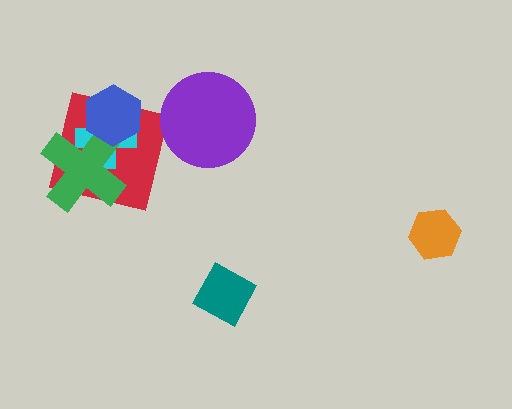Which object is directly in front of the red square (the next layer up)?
The cyan cross is directly in front of the red square.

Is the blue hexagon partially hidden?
No, no other shape covers it.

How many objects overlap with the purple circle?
0 objects overlap with the purple circle.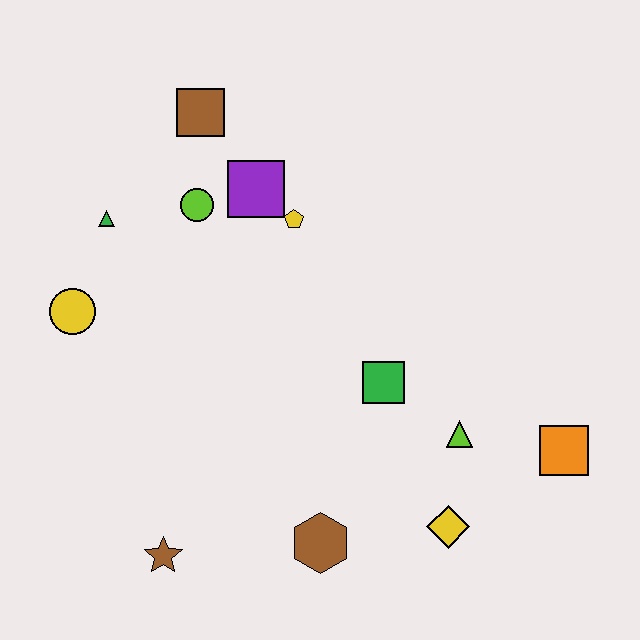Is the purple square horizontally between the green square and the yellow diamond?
No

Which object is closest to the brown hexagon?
The yellow diamond is closest to the brown hexagon.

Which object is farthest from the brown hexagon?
The brown square is farthest from the brown hexagon.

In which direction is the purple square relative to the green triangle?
The purple square is to the right of the green triangle.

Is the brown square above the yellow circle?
Yes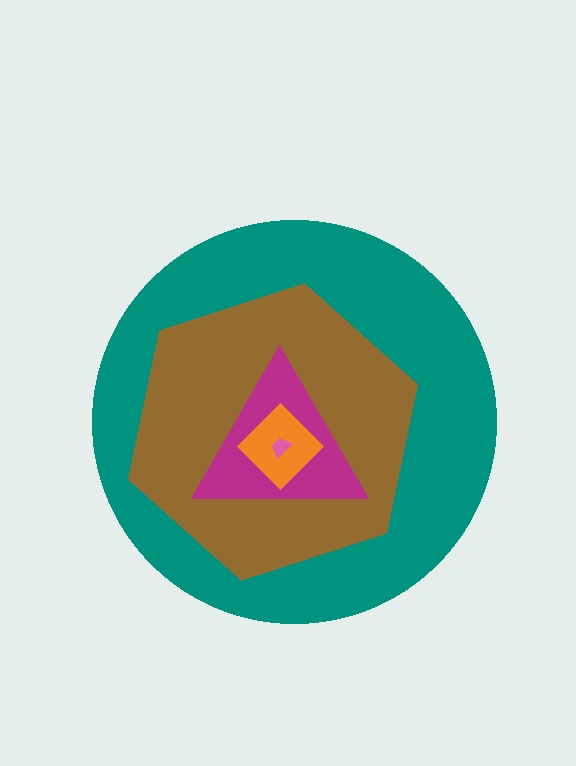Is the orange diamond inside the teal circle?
Yes.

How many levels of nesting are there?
5.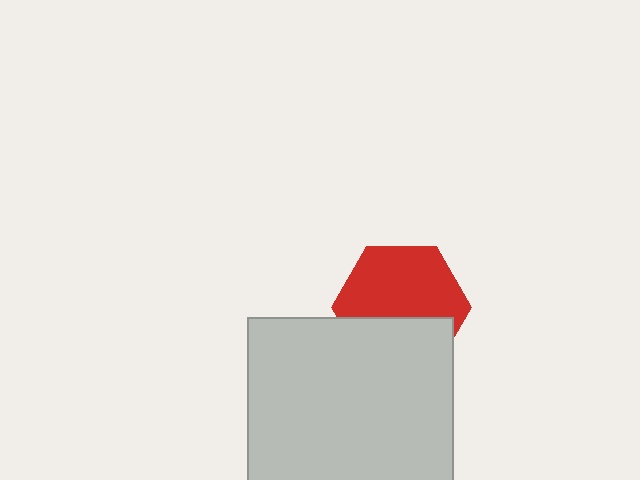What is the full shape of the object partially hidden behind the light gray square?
The partially hidden object is a red hexagon.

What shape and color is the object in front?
The object in front is a light gray square.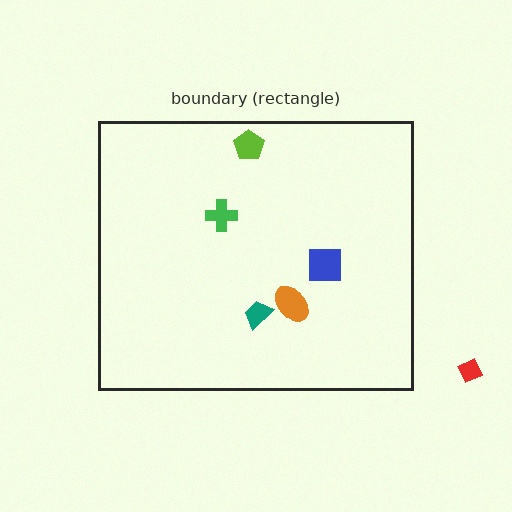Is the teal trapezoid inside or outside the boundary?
Inside.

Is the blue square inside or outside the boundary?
Inside.